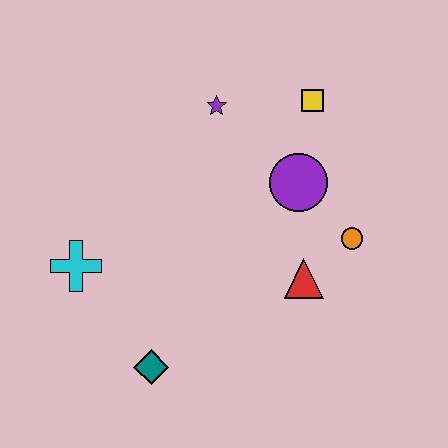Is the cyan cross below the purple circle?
Yes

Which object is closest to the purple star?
The yellow square is closest to the purple star.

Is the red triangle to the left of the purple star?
No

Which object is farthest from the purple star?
The teal diamond is farthest from the purple star.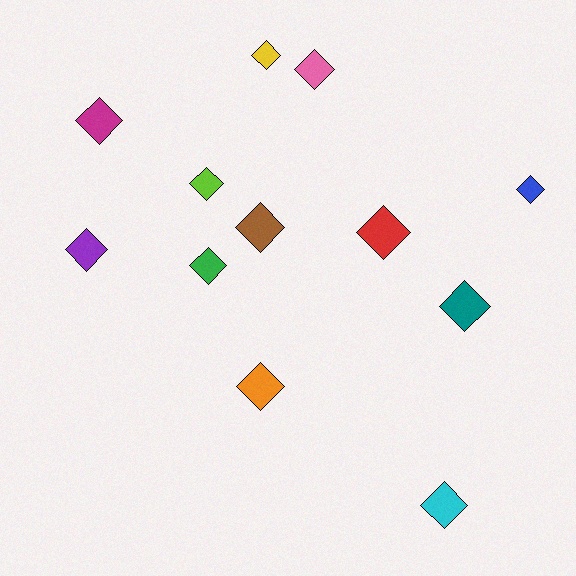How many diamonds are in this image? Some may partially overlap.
There are 12 diamonds.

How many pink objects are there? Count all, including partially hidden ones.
There is 1 pink object.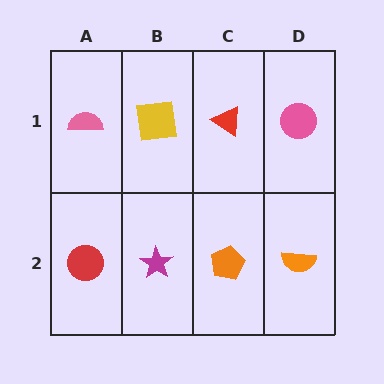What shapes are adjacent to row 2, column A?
A pink semicircle (row 1, column A), a magenta star (row 2, column B).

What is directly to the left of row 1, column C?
A yellow square.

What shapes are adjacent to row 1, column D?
An orange semicircle (row 2, column D), a red triangle (row 1, column C).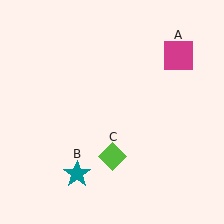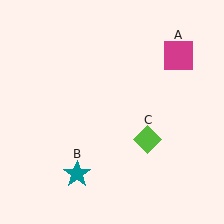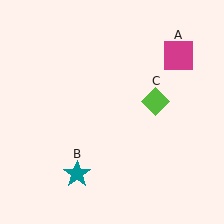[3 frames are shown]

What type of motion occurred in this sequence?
The lime diamond (object C) rotated counterclockwise around the center of the scene.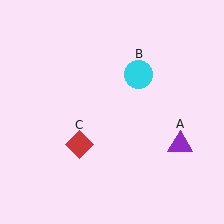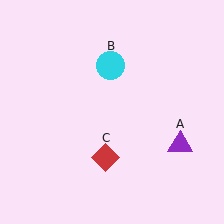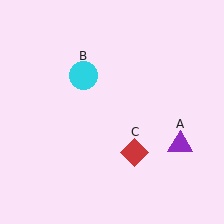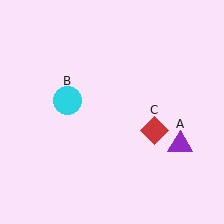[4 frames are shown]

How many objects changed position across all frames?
2 objects changed position: cyan circle (object B), red diamond (object C).